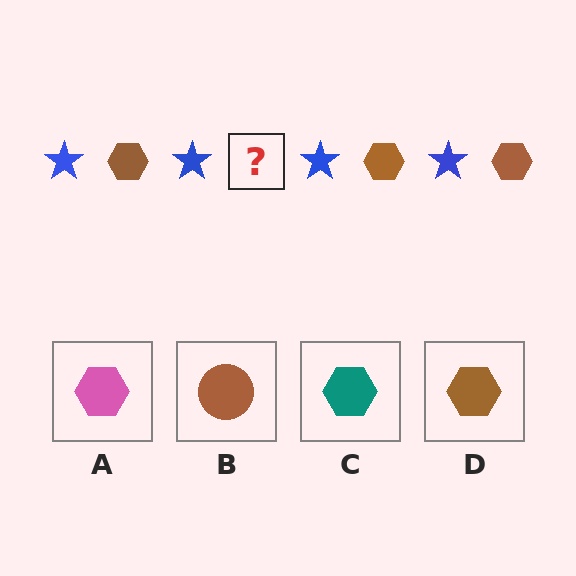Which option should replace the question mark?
Option D.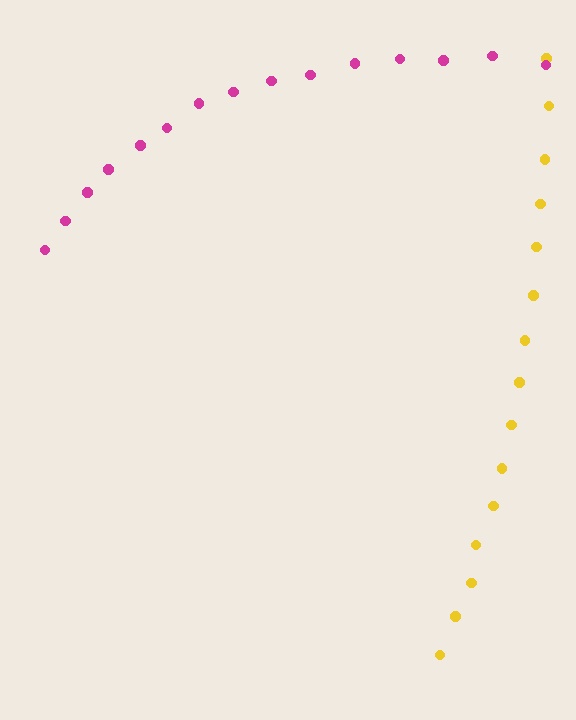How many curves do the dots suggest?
There are 2 distinct paths.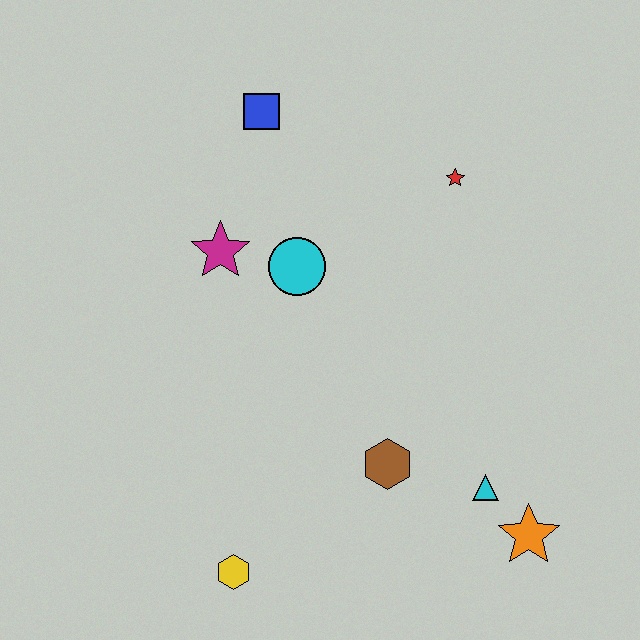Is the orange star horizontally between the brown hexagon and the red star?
No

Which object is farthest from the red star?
The yellow hexagon is farthest from the red star.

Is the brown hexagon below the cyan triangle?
No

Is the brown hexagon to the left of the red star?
Yes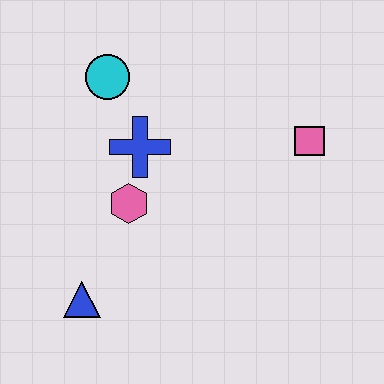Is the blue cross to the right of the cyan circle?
Yes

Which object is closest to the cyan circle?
The blue cross is closest to the cyan circle.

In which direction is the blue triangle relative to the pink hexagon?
The blue triangle is below the pink hexagon.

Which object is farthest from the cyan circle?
The blue triangle is farthest from the cyan circle.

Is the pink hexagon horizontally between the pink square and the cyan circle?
Yes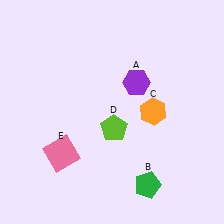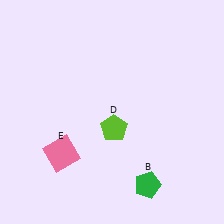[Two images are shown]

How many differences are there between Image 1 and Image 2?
There are 2 differences between the two images.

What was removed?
The purple hexagon (A), the orange hexagon (C) were removed in Image 2.